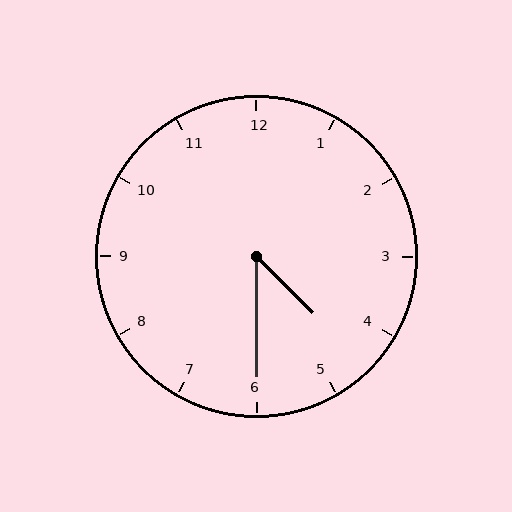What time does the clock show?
4:30.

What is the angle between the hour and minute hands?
Approximately 45 degrees.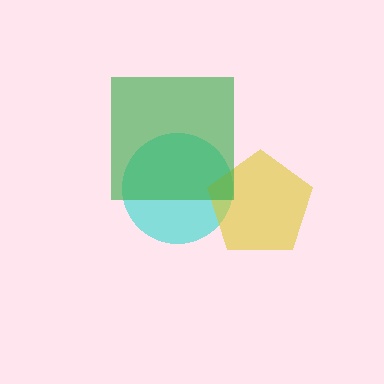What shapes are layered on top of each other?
The layered shapes are: a cyan circle, a yellow pentagon, a green square.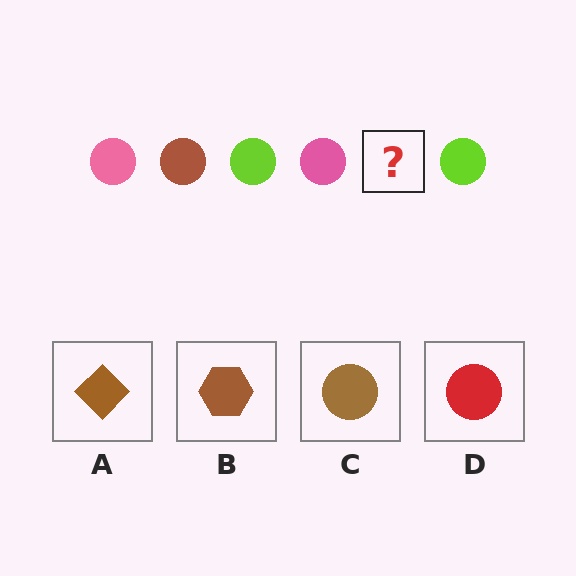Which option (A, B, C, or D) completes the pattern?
C.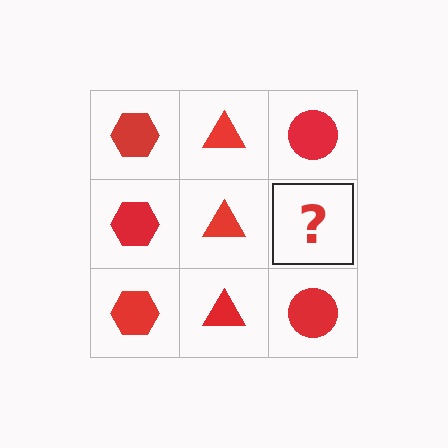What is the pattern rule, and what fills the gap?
The rule is that each column has a consistent shape. The gap should be filled with a red circle.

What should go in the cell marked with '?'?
The missing cell should contain a red circle.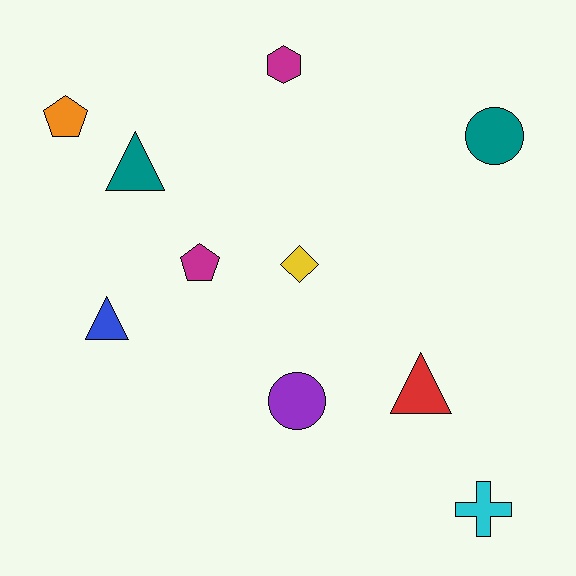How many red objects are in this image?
There is 1 red object.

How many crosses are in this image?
There is 1 cross.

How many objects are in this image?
There are 10 objects.